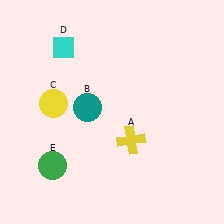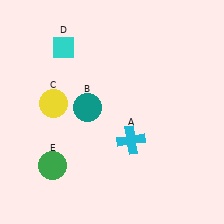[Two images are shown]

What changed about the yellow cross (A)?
In Image 1, A is yellow. In Image 2, it changed to cyan.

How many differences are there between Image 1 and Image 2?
There is 1 difference between the two images.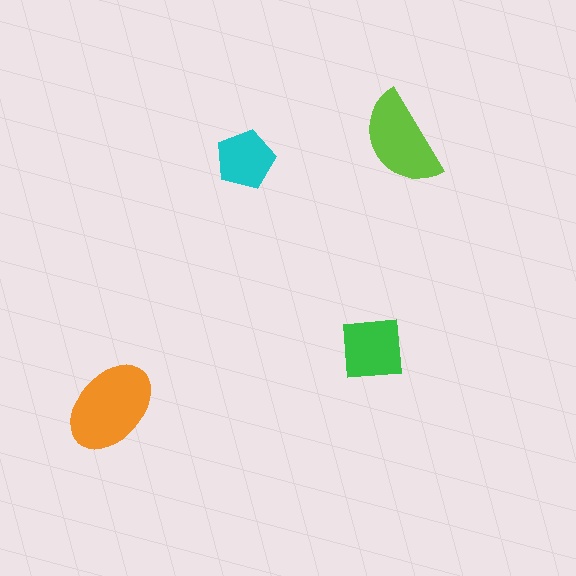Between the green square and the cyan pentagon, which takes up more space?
The green square.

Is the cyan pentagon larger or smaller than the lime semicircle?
Smaller.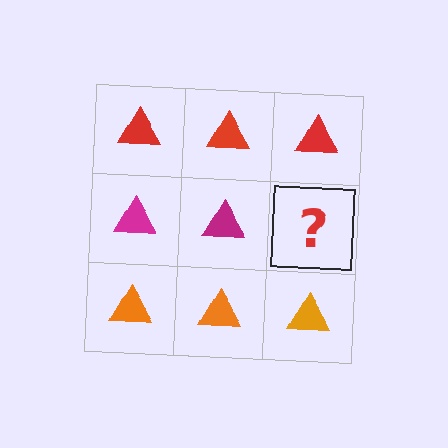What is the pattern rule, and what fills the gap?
The rule is that each row has a consistent color. The gap should be filled with a magenta triangle.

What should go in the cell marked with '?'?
The missing cell should contain a magenta triangle.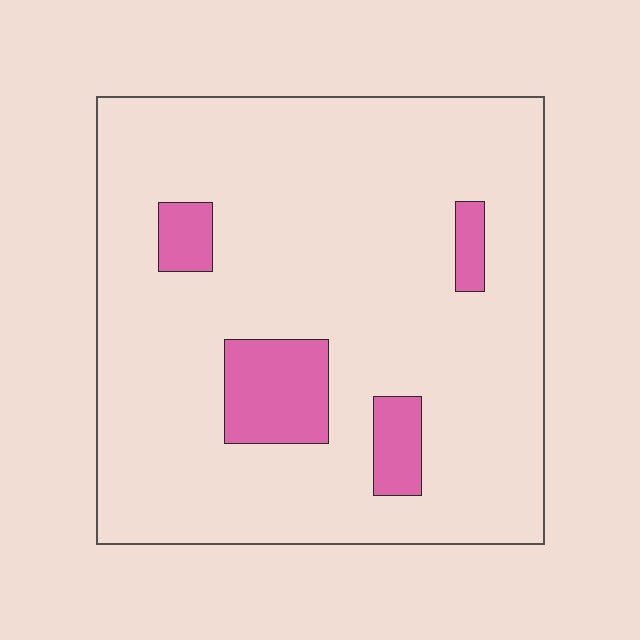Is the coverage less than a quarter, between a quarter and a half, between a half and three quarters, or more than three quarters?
Less than a quarter.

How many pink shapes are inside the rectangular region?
4.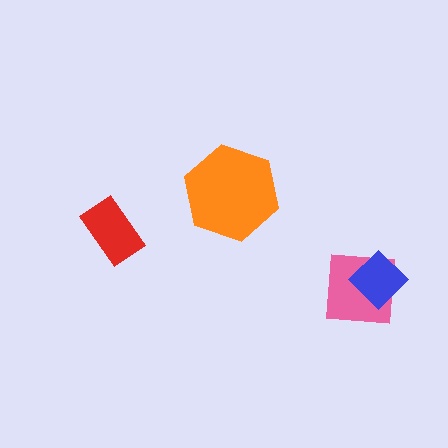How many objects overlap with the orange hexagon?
0 objects overlap with the orange hexagon.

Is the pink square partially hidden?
Yes, it is partially covered by another shape.